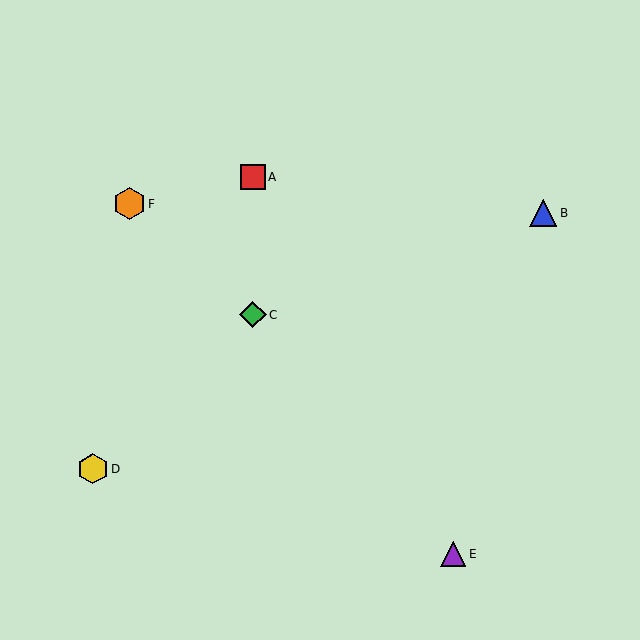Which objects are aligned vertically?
Objects A, C are aligned vertically.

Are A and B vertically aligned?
No, A is at x≈253 and B is at x≈543.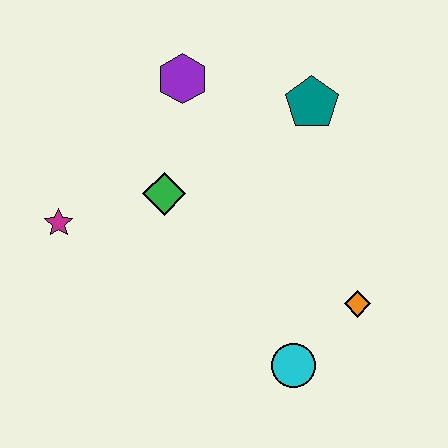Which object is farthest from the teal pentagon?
The magenta star is farthest from the teal pentagon.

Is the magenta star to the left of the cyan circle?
Yes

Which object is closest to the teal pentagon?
The purple hexagon is closest to the teal pentagon.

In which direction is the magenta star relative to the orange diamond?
The magenta star is to the left of the orange diamond.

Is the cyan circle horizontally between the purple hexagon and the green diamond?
No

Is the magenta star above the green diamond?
No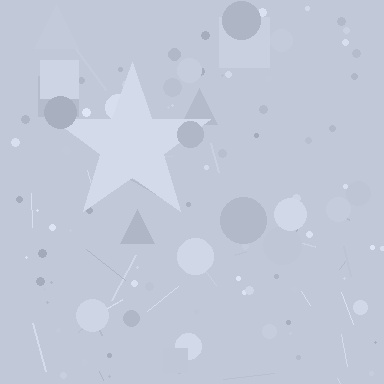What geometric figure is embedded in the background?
A star is embedded in the background.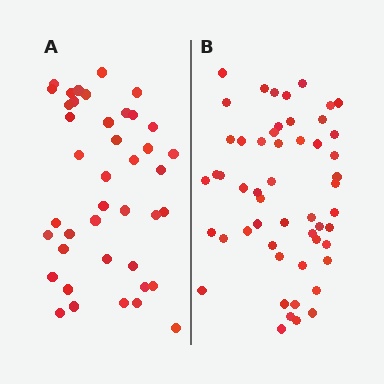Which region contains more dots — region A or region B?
Region B (the right region) has more dots.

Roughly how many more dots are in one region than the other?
Region B has roughly 12 or so more dots than region A.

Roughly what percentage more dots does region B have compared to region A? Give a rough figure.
About 30% more.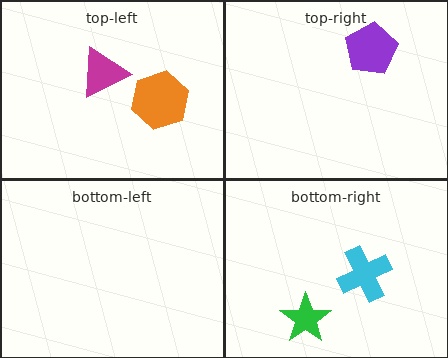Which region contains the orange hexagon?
The top-left region.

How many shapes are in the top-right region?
1.